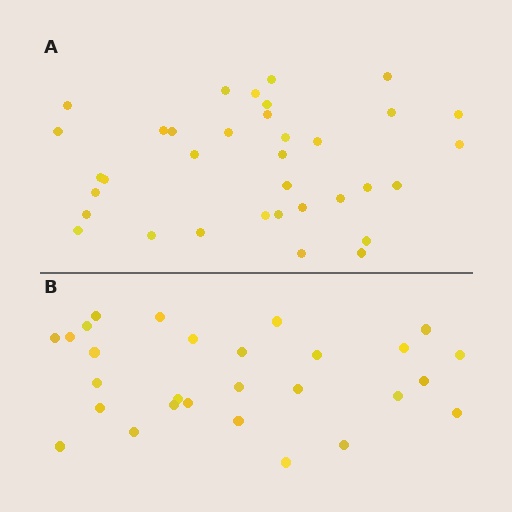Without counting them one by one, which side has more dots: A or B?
Region A (the top region) has more dots.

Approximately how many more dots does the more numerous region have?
Region A has roughly 8 or so more dots than region B.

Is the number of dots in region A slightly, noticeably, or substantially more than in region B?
Region A has noticeably more, but not dramatically so. The ratio is roughly 1.2 to 1.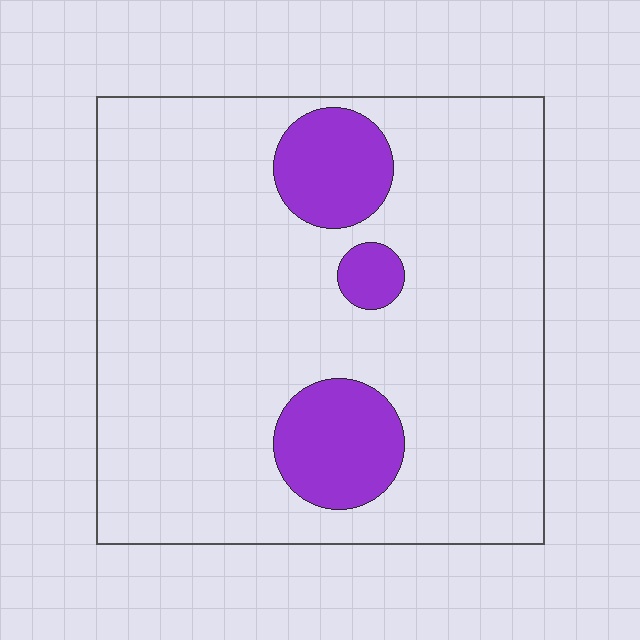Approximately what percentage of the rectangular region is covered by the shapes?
Approximately 15%.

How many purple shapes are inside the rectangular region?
3.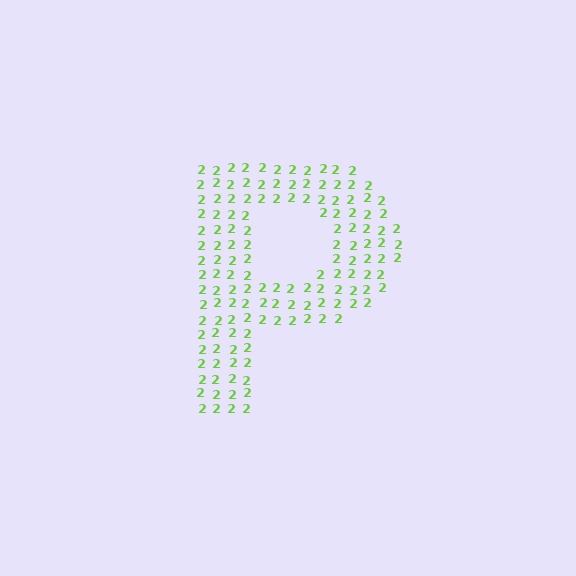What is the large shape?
The large shape is the letter P.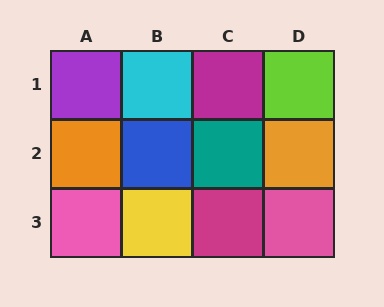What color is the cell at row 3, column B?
Yellow.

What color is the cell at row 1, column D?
Lime.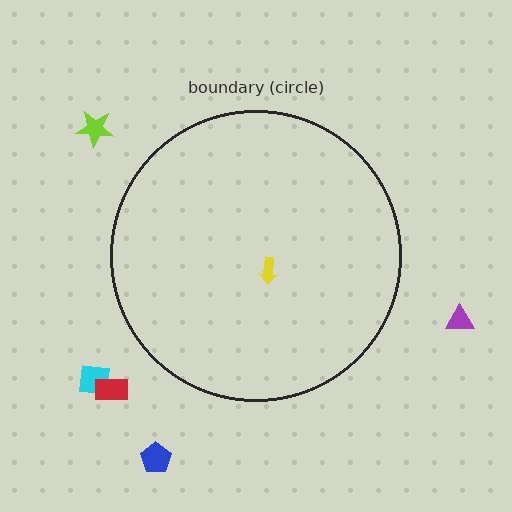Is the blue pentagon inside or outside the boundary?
Outside.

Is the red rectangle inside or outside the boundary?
Outside.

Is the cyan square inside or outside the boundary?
Outside.